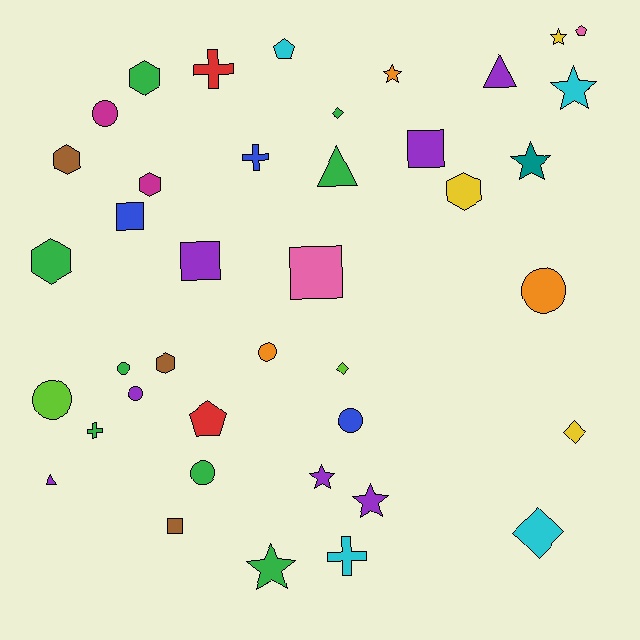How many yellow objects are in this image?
There are 3 yellow objects.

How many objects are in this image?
There are 40 objects.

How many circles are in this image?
There are 8 circles.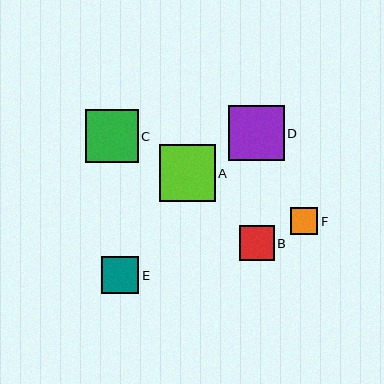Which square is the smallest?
Square F is the smallest with a size of approximately 28 pixels.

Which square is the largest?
Square A is the largest with a size of approximately 56 pixels.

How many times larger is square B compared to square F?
Square B is approximately 1.3 times the size of square F.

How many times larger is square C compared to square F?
Square C is approximately 1.9 times the size of square F.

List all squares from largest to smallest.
From largest to smallest: A, D, C, E, B, F.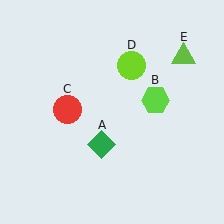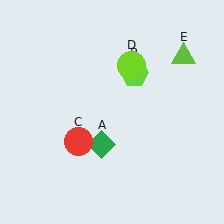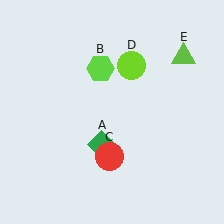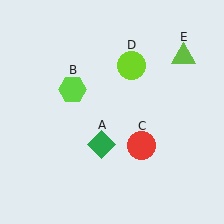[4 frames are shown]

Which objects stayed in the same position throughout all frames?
Green diamond (object A) and lime circle (object D) and lime triangle (object E) remained stationary.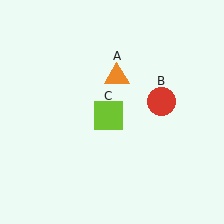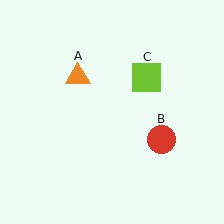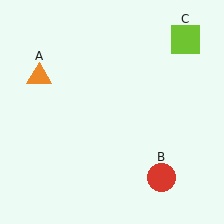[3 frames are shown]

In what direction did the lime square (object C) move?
The lime square (object C) moved up and to the right.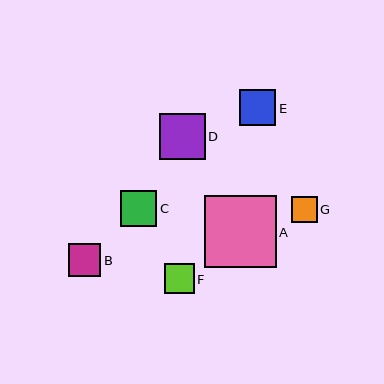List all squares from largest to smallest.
From largest to smallest: A, D, E, C, B, F, G.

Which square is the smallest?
Square G is the smallest with a size of approximately 26 pixels.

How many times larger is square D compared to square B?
Square D is approximately 1.4 times the size of square B.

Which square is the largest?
Square A is the largest with a size of approximately 72 pixels.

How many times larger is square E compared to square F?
Square E is approximately 1.2 times the size of square F.